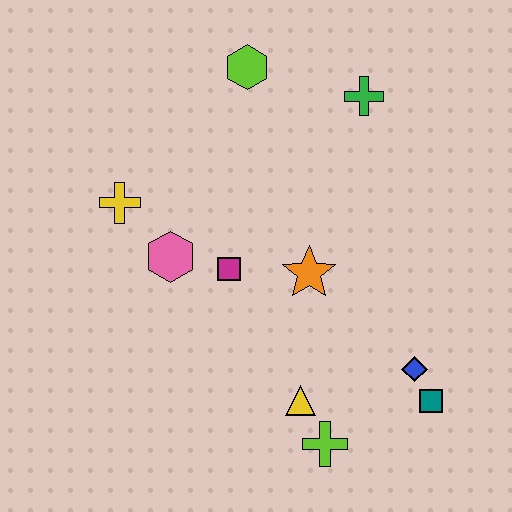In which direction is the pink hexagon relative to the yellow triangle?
The pink hexagon is above the yellow triangle.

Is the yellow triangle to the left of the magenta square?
No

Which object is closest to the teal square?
The blue diamond is closest to the teal square.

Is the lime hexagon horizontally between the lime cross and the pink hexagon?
Yes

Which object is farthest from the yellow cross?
The teal square is farthest from the yellow cross.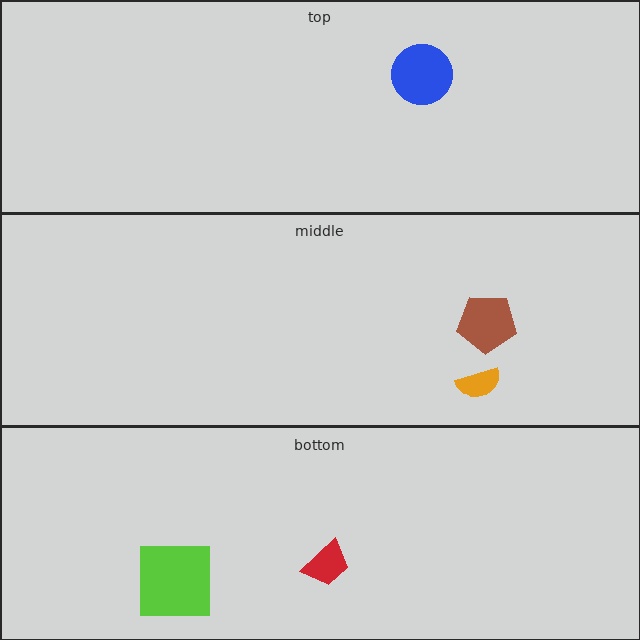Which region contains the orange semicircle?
The middle region.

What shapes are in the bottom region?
The lime square, the red trapezoid.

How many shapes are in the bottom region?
2.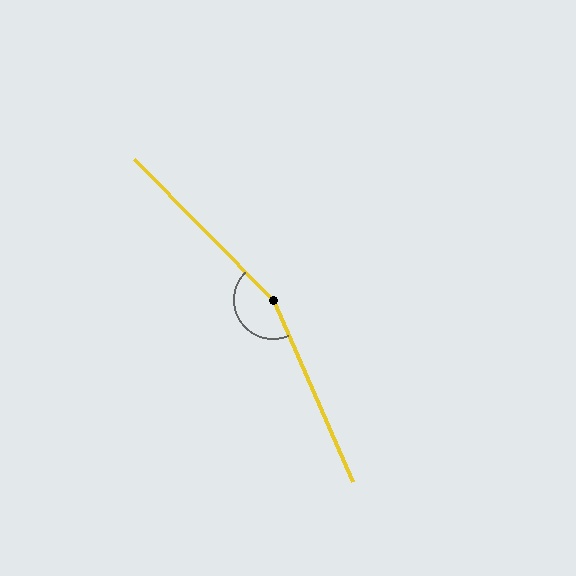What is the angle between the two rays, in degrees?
Approximately 159 degrees.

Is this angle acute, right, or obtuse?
It is obtuse.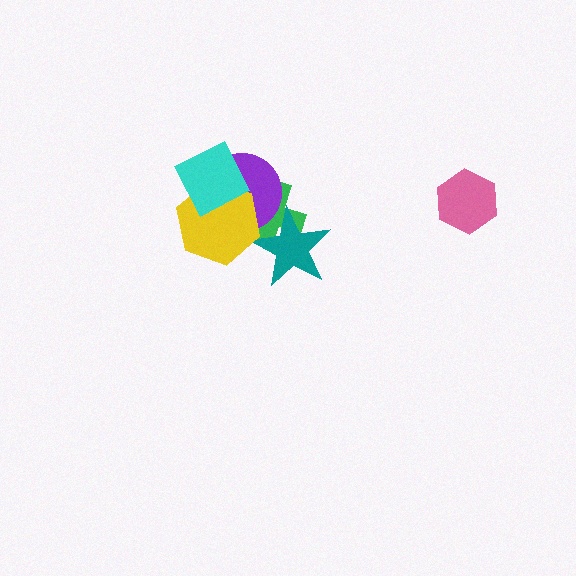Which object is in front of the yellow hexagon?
The cyan diamond is in front of the yellow hexagon.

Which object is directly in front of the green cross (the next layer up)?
The teal star is directly in front of the green cross.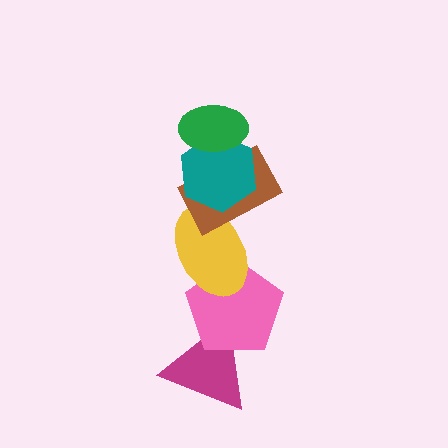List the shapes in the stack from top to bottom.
From top to bottom: the green ellipse, the teal hexagon, the brown rectangle, the yellow ellipse, the pink pentagon, the magenta triangle.